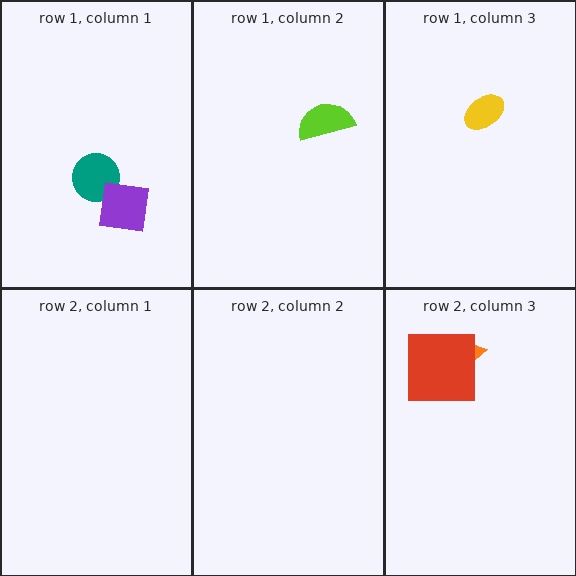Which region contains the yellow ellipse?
The row 1, column 3 region.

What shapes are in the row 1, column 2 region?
The lime semicircle.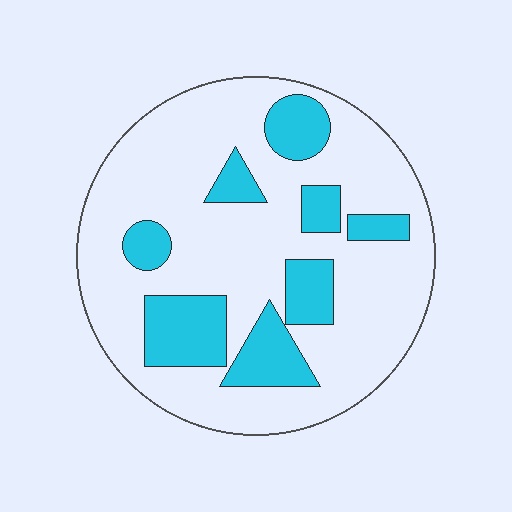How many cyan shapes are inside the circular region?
8.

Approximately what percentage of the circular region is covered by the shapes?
Approximately 25%.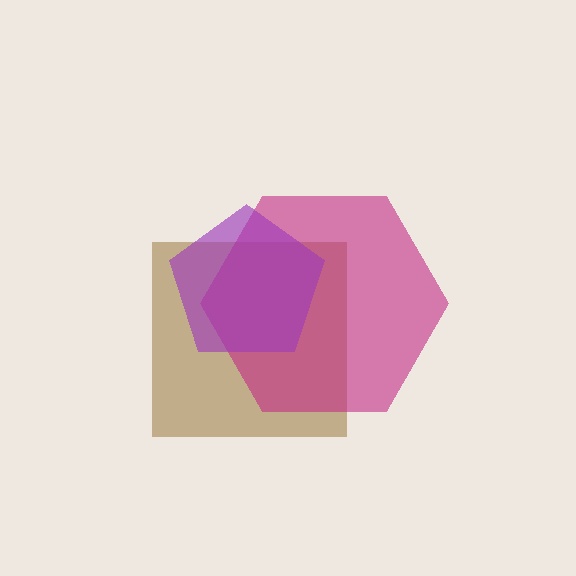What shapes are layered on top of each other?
The layered shapes are: a brown square, a magenta hexagon, a purple pentagon.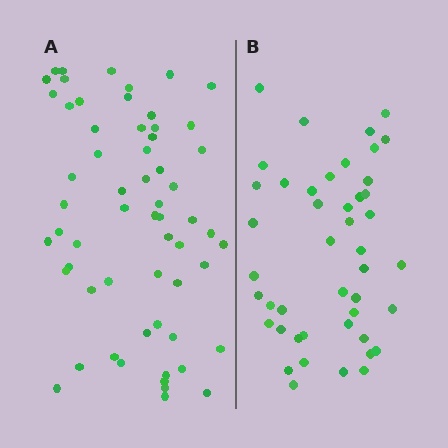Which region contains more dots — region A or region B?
Region A (the left region) has more dots.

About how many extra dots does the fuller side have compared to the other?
Region A has approximately 15 more dots than region B.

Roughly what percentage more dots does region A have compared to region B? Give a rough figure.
About 35% more.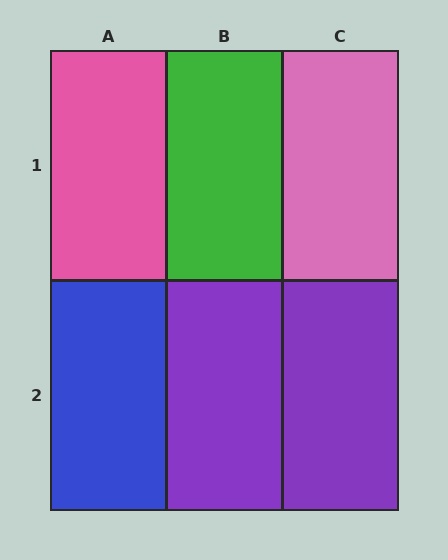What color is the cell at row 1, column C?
Pink.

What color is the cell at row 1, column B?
Green.